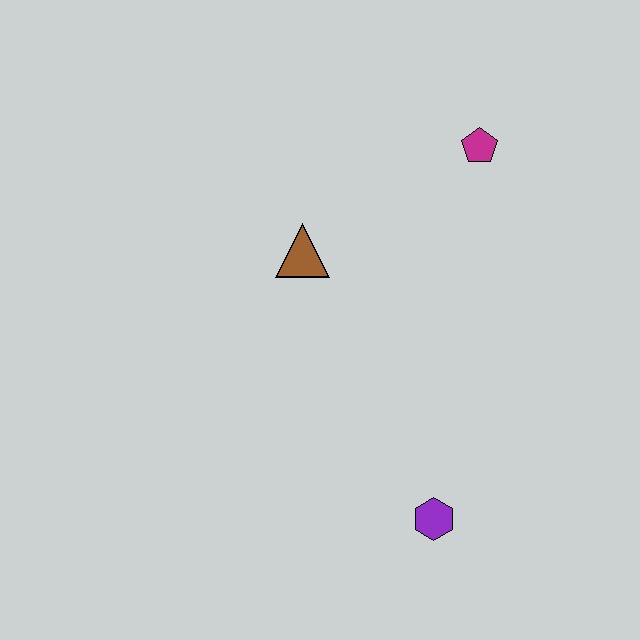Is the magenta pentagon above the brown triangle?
Yes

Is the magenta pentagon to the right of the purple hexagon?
Yes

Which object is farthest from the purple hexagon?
The magenta pentagon is farthest from the purple hexagon.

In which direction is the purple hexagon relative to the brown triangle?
The purple hexagon is below the brown triangle.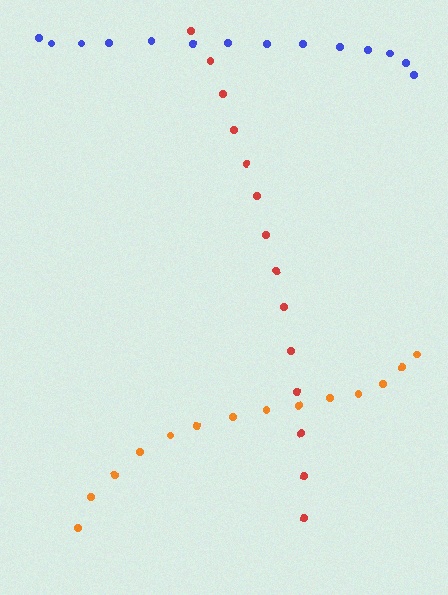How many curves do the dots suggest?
There are 3 distinct paths.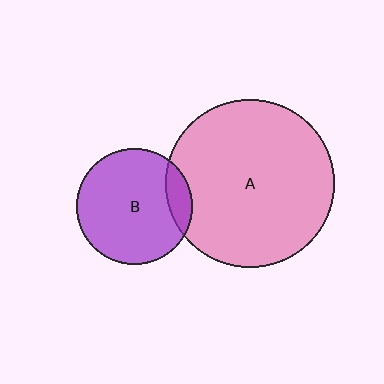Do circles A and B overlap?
Yes.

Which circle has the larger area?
Circle A (pink).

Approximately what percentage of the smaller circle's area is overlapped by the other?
Approximately 10%.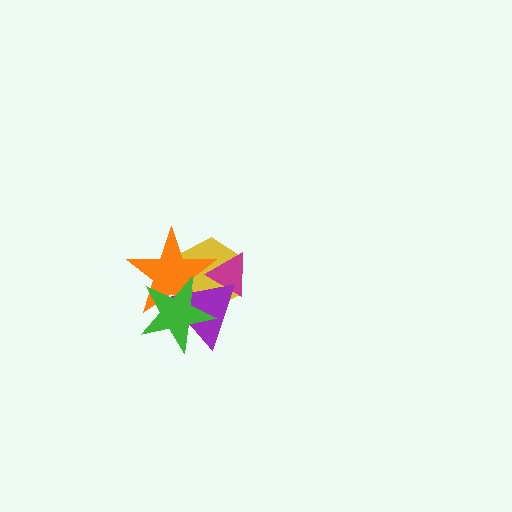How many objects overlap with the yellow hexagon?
4 objects overlap with the yellow hexagon.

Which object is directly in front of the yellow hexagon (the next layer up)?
The magenta triangle is directly in front of the yellow hexagon.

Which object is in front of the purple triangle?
The green star is in front of the purple triangle.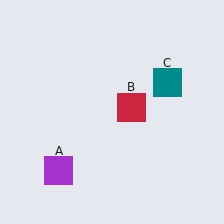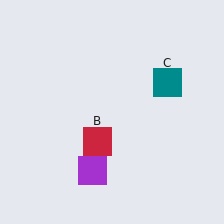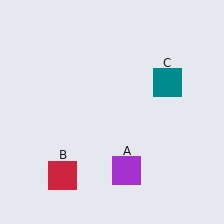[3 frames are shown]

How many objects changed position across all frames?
2 objects changed position: purple square (object A), red square (object B).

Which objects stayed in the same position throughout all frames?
Teal square (object C) remained stationary.